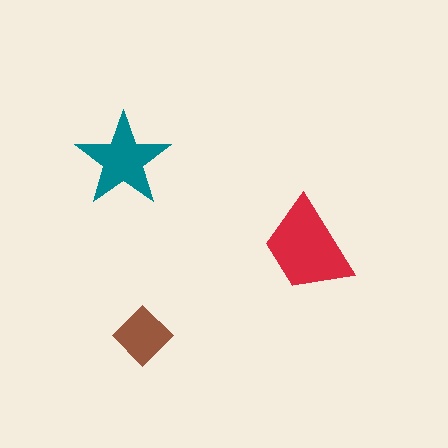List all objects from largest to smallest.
The red trapezoid, the teal star, the brown diamond.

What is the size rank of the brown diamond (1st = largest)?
3rd.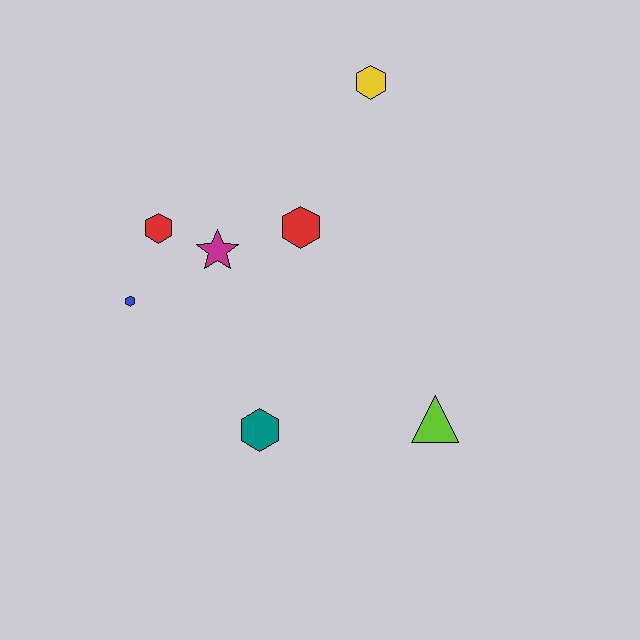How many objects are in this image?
There are 7 objects.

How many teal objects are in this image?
There is 1 teal object.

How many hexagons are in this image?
There are 5 hexagons.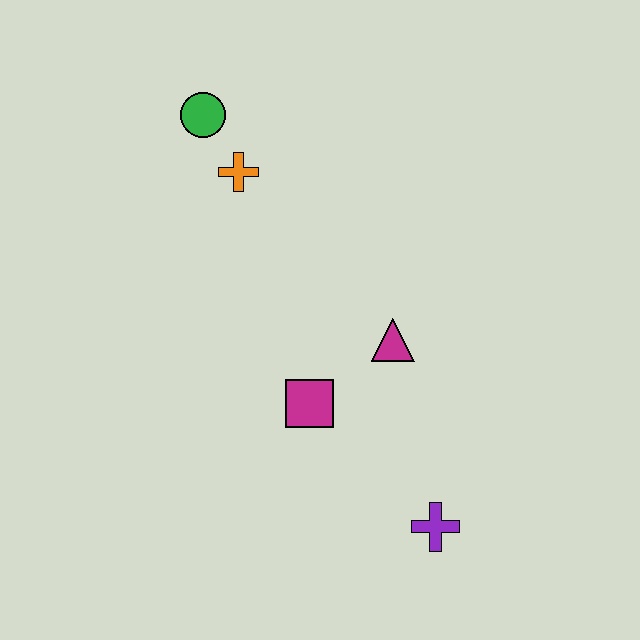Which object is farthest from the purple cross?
The green circle is farthest from the purple cross.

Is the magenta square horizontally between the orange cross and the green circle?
No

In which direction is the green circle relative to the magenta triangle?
The green circle is above the magenta triangle.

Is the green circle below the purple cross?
No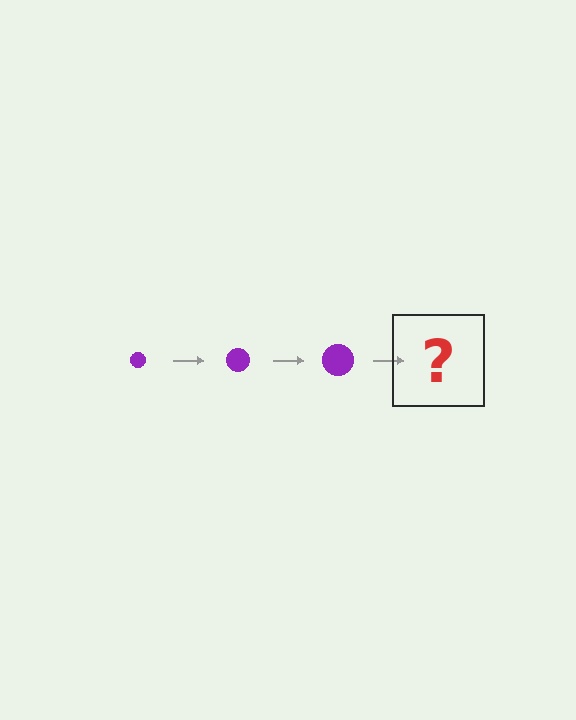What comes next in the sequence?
The next element should be a purple circle, larger than the previous one.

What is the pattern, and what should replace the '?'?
The pattern is that the circle gets progressively larger each step. The '?' should be a purple circle, larger than the previous one.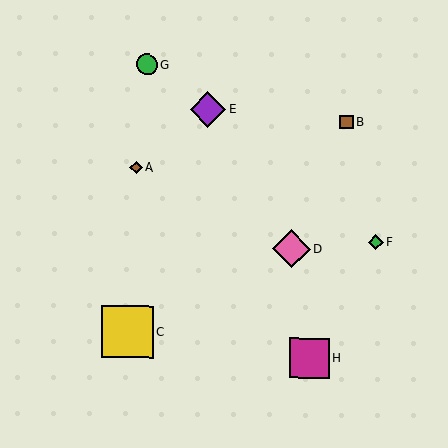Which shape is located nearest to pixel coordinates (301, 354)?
The magenta square (labeled H) at (309, 358) is nearest to that location.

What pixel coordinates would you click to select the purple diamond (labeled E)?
Click at (208, 109) to select the purple diamond E.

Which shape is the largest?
The yellow square (labeled C) is the largest.